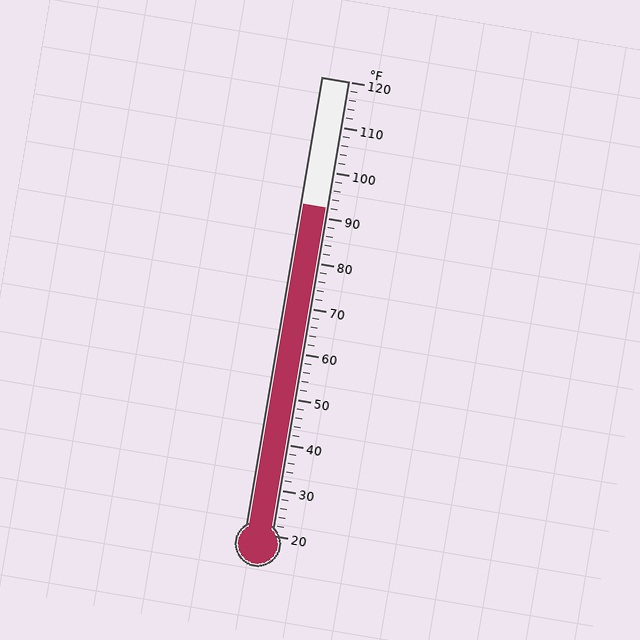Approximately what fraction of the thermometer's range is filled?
The thermometer is filled to approximately 70% of its range.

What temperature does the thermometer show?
The thermometer shows approximately 92°F.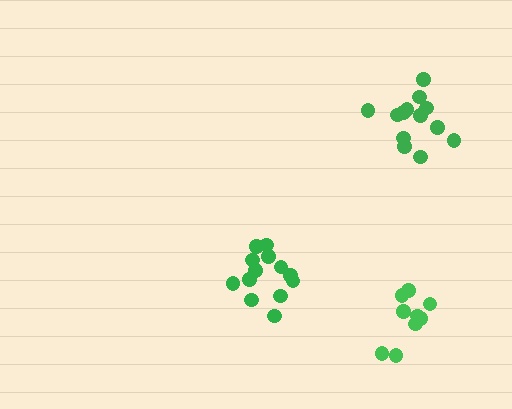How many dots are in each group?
Group 1: 13 dots, Group 2: 13 dots, Group 3: 9 dots (35 total).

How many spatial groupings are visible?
There are 3 spatial groupings.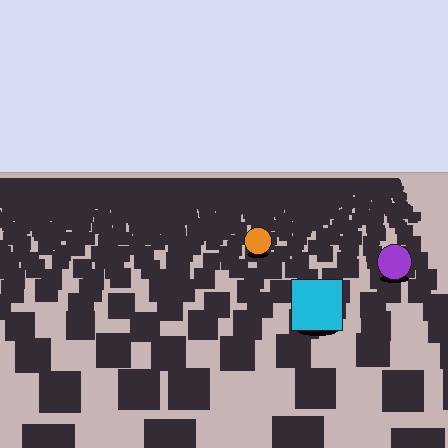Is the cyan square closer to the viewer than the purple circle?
Yes. The cyan square is closer — you can tell from the texture gradient: the ground texture is coarser near it.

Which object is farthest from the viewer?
The orange circle is farthest from the viewer. It appears smaller and the ground texture around it is denser.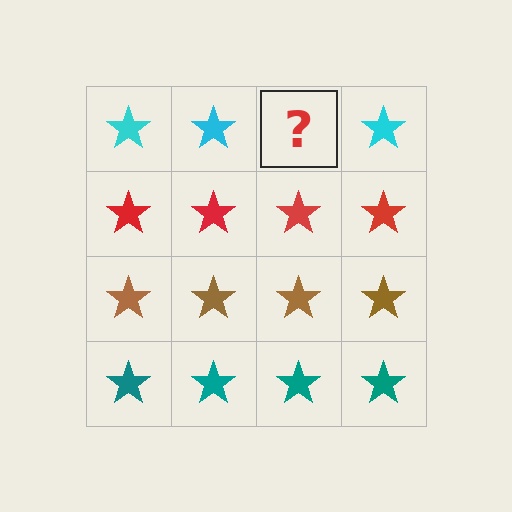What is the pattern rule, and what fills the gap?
The rule is that each row has a consistent color. The gap should be filled with a cyan star.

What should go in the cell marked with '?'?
The missing cell should contain a cyan star.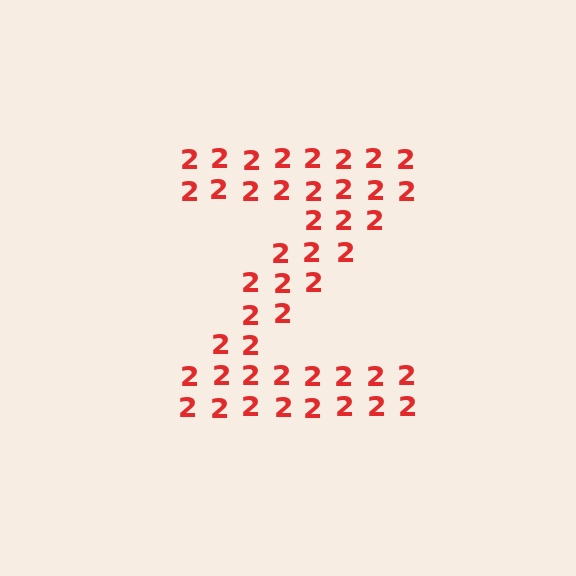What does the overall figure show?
The overall figure shows the letter Z.